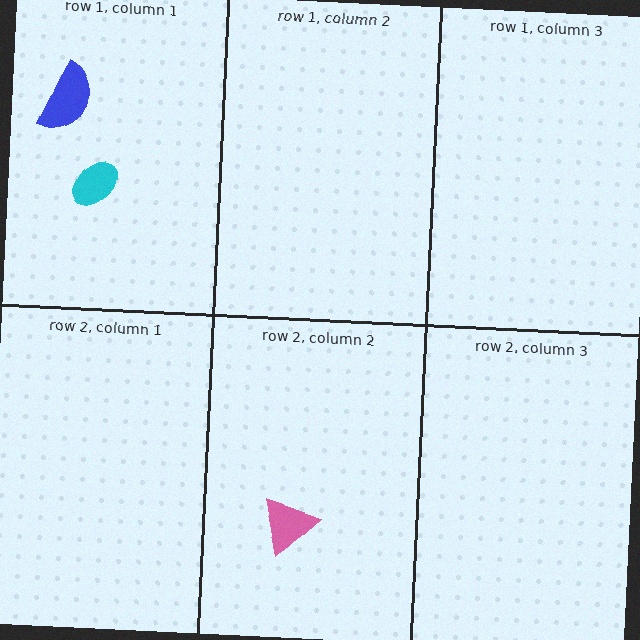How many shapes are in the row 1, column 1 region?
2.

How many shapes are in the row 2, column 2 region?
1.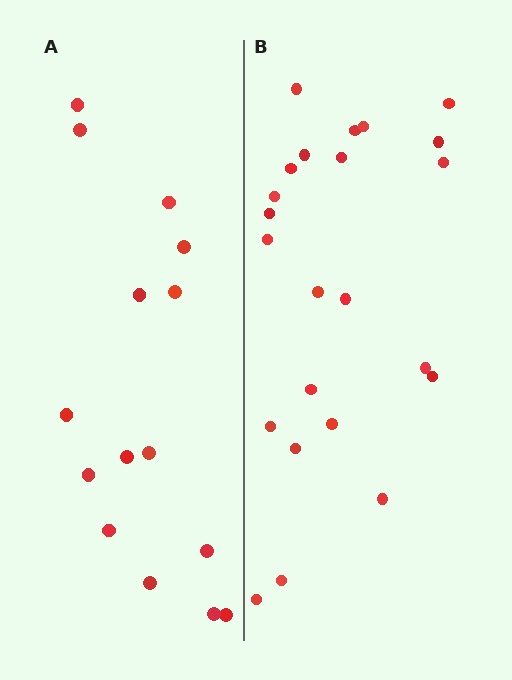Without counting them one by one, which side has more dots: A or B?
Region B (the right region) has more dots.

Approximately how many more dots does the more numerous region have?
Region B has roughly 8 or so more dots than region A.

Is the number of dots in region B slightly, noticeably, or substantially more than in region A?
Region B has substantially more. The ratio is roughly 1.5 to 1.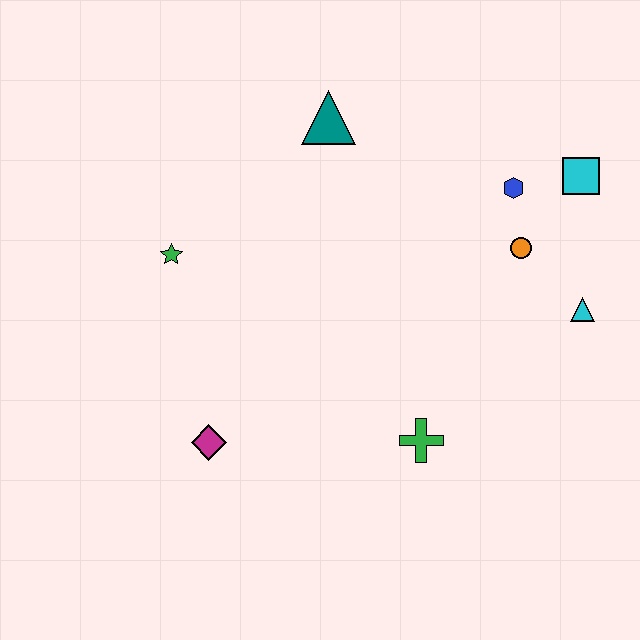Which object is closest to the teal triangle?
The blue hexagon is closest to the teal triangle.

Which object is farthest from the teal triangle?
The magenta diamond is farthest from the teal triangle.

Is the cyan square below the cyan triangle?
No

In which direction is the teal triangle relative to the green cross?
The teal triangle is above the green cross.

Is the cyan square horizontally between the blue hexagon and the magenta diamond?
No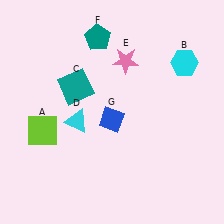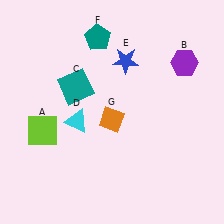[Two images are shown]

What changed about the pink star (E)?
In Image 1, E is pink. In Image 2, it changed to blue.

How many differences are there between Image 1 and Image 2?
There are 3 differences between the two images.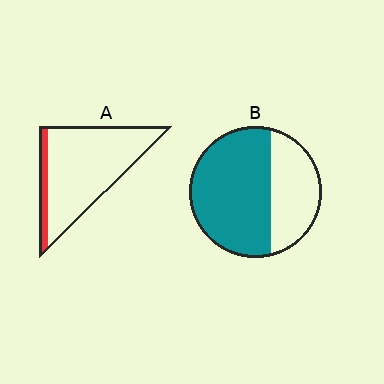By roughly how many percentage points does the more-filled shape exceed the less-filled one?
By roughly 50 percentage points (B over A).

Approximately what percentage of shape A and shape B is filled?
A is approximately 15% and B is approximately 65%.